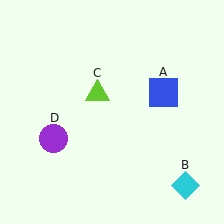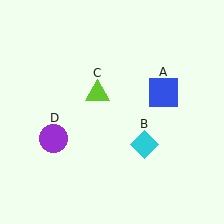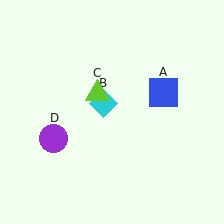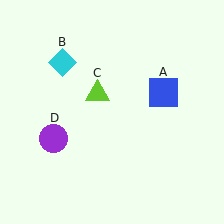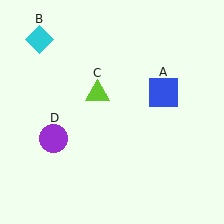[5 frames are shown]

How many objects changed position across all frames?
1 object changed position: cyan diamond (object B).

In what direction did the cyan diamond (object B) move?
The cyan diamond (object B) moved up and to the left.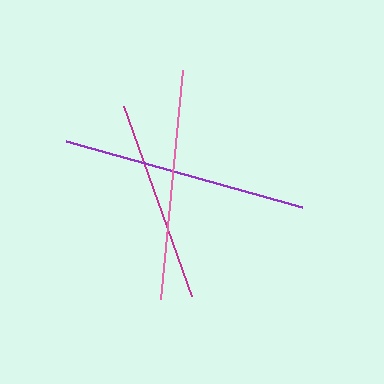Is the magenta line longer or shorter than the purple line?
The purple line is longer than the magenta line.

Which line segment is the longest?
The purple line is the longest at approximately 245 pixels.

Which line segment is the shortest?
The magenta line is the shortest at approximately 202 pixels.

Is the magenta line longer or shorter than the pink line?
The pink line is longer than the magenta line.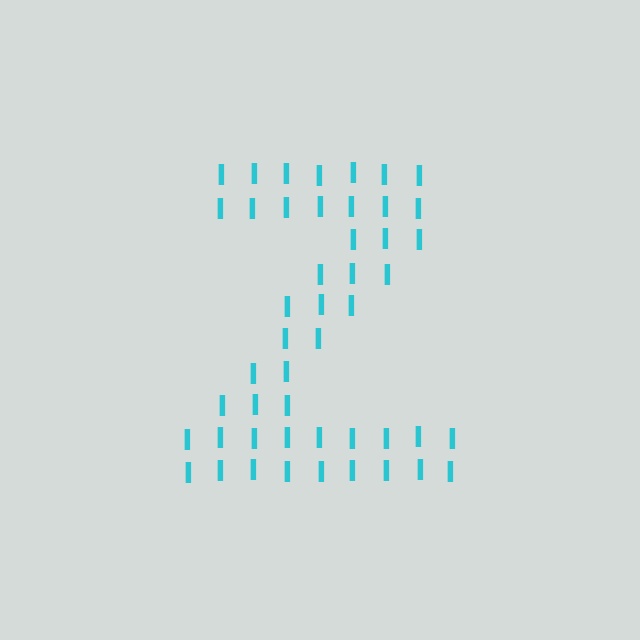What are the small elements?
The small elements are letter I's.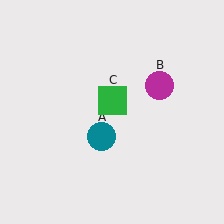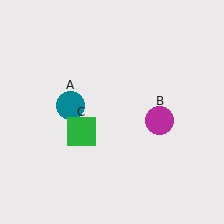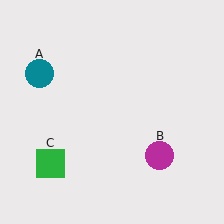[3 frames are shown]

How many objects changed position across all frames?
3 objects changed position: teal circle (object A), magenta circle (object B), green square (object C).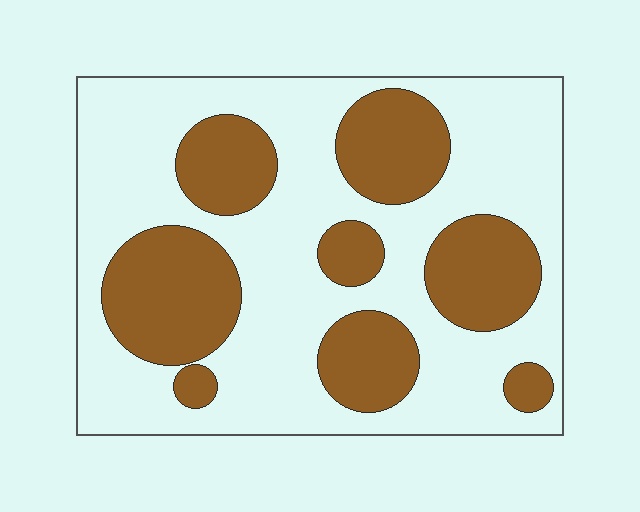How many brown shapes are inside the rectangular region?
8.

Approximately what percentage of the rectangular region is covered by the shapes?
Approximately 35%.